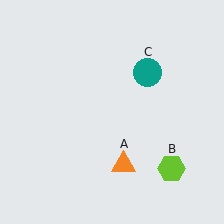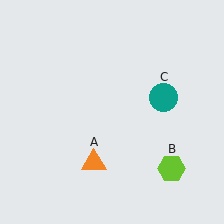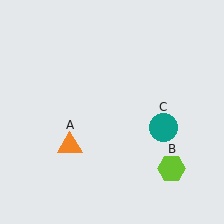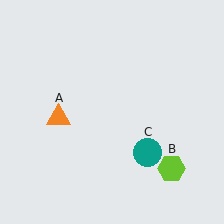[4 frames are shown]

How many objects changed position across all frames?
2 objects changed position: orange triangle (object A), teal circle (object C).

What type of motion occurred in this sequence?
The orange triangle (object A), teal circle (object C) rotated clockwise around the center of the scene.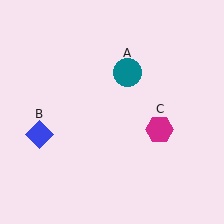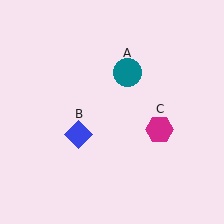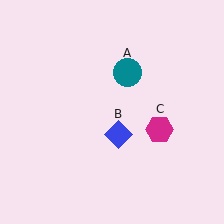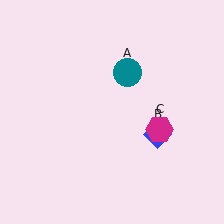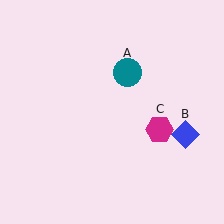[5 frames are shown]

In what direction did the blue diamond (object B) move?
The blue diamond (object B) moved right.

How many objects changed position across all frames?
1 object changed position: blue diamond (object B).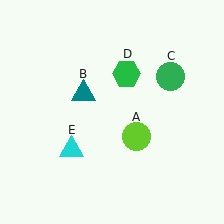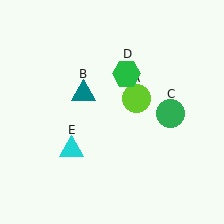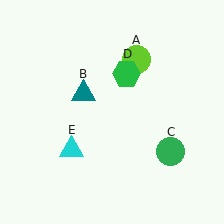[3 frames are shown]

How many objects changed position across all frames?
2 objects changed position: lime circle (object A), green circle (object C).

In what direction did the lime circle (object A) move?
The lime circle (object A) moved up.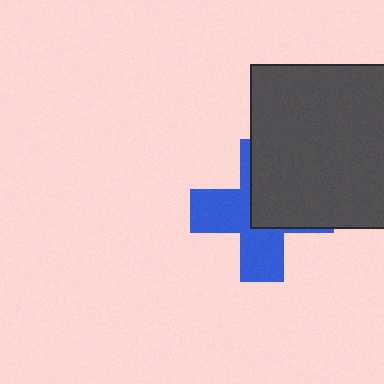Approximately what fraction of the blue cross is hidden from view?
Roughly 48% of the blue cross is hidden behind the dark gray square.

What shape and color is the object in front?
The object in front is a dark gray square.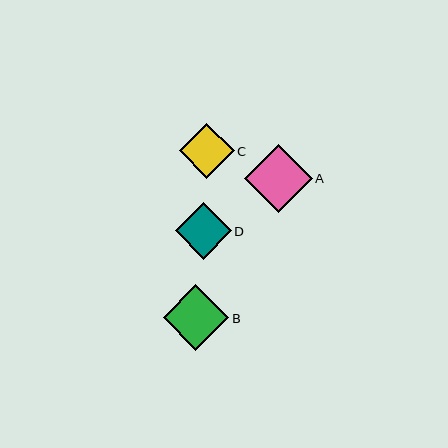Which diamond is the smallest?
Diamond C is the smallest with a size of approximately 55 pixels.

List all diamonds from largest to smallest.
From largest to smallest: A, B, D, C.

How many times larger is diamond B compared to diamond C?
Diamond B is approximately 1.2 times the size of diamond C.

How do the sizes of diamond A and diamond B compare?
Diamond A and diamond B are approximately the same size.